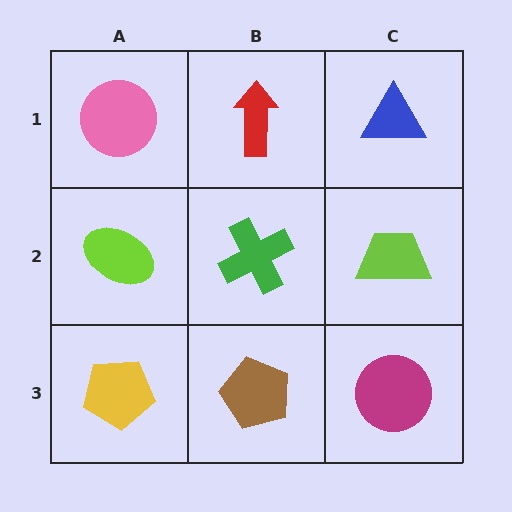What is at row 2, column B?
A green cross.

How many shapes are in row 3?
3 shapes.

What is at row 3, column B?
A brown pentagon.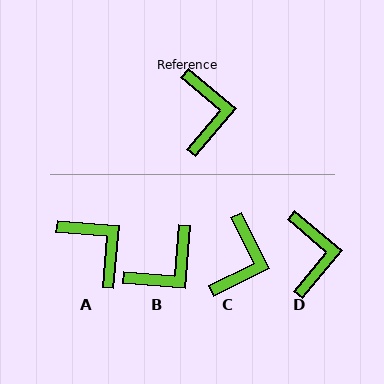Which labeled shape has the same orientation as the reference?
D.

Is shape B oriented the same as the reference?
No, it is off by about 54 degrees.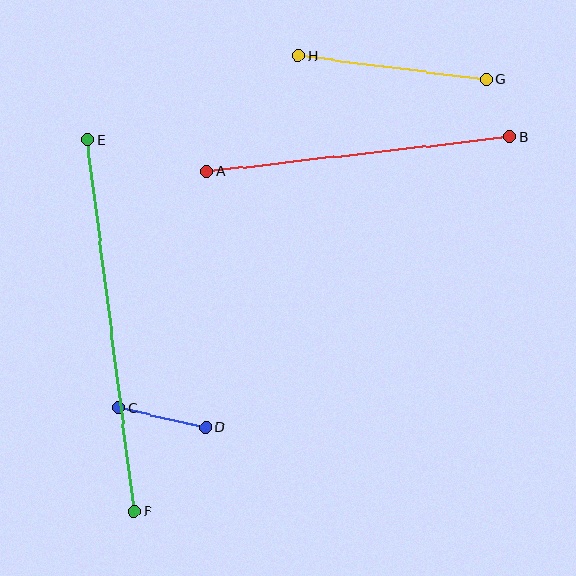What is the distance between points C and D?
The distance is approximately 90 pixels.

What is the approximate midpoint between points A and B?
The midpoint is at approximately (358, 154) pixels.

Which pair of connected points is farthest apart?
Points E and F are farthest apart.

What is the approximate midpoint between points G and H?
The midpoint is at approximately (392, 68) pixels.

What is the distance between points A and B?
The distance is approximately 304 pixels.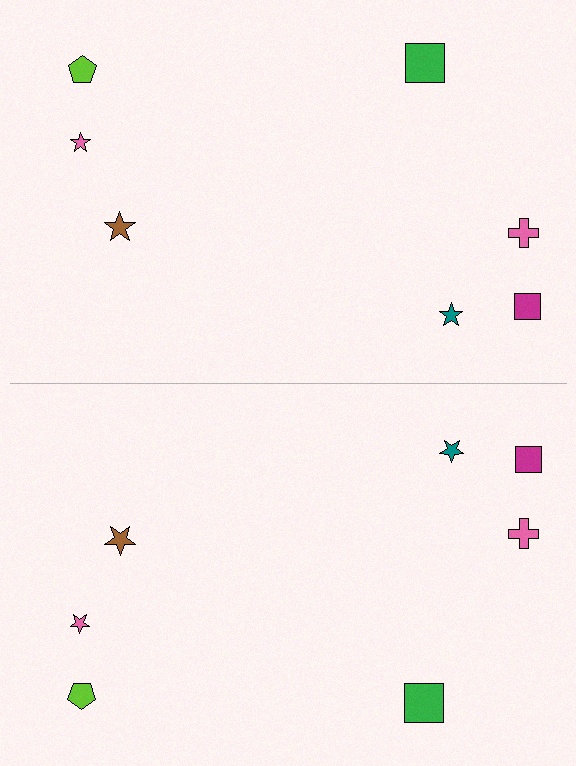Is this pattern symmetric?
Yes, this pattern has bilateral (reflection) symmetry.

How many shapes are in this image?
There are 14 shapes in this image.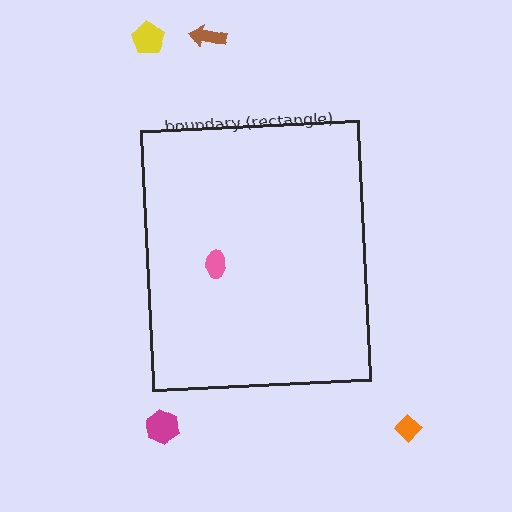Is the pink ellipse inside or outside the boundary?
Inside.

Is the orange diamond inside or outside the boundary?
Outside.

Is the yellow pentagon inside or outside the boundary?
Outside.